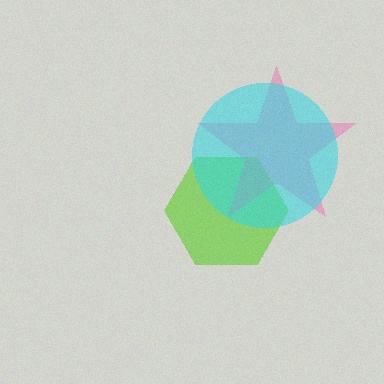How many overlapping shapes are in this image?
There are 3 overlapping shapes in the image.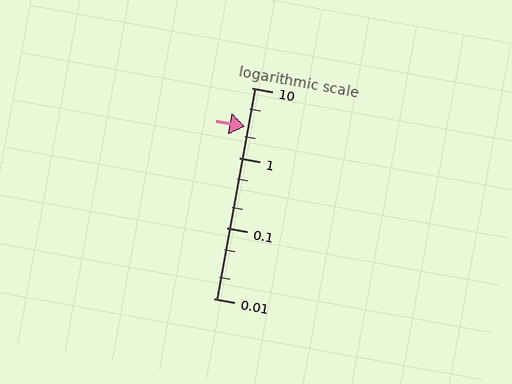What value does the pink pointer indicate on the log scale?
The pointer indicates approximately 2.8.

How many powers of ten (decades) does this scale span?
The scale spans 3 decades, from 0.01 to 10.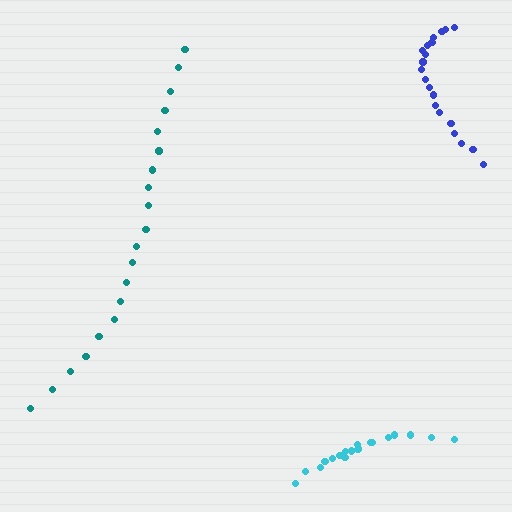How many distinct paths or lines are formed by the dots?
There are 3 distinct paths.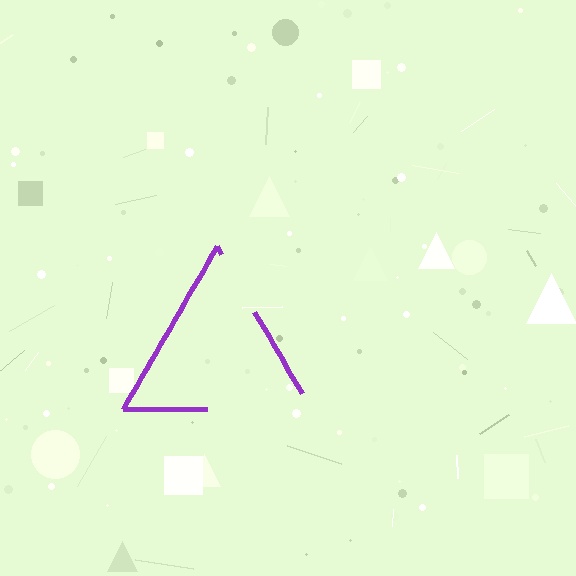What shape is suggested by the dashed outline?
The dashed outline suggests a triangle.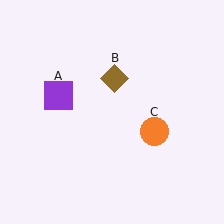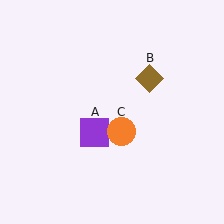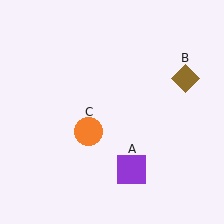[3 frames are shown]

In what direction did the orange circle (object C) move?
The orange circle (object C) moved left.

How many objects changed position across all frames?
3 objects changed position: purple square (object A), brown diamond (object B), orange circle (object C).